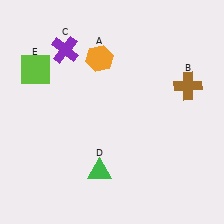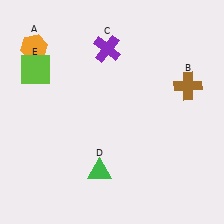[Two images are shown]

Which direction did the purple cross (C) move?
The purple cross (C) moved right.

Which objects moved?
The objects that moved are: the orange hexagon (A), the purple cross (C).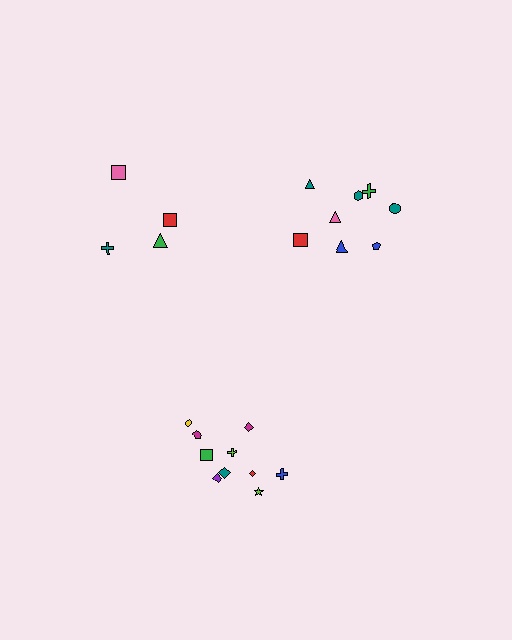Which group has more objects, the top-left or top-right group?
The top-right group.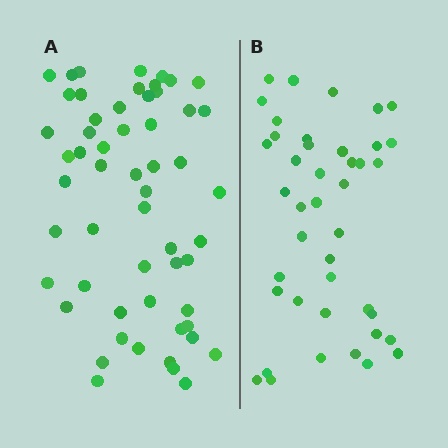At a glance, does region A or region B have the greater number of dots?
Region A (the left region) has more dots.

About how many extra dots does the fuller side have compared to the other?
Region A has approximately 15 more dots than region B.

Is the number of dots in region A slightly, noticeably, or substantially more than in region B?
Region A has noticeably more, but not dramatically so. The ratio is roughly 1.3 to 1.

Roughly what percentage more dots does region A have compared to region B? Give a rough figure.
About 35% more.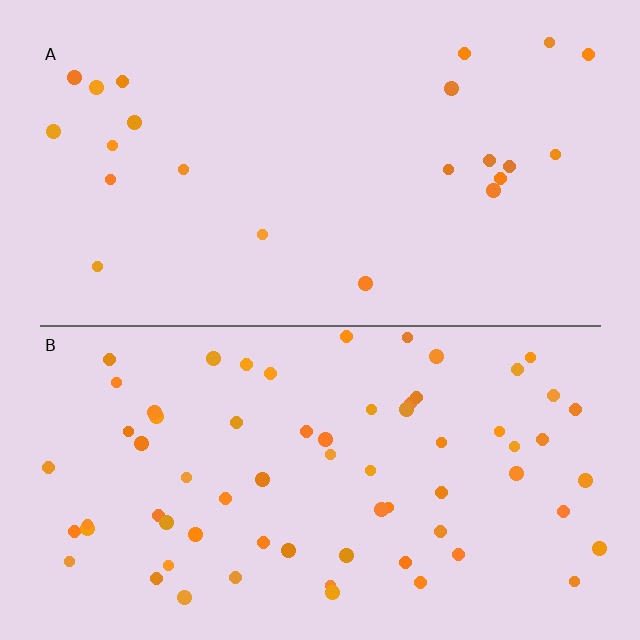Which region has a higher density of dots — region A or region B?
B (the bottom).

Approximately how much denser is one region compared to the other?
Approximately 3.0× — region B over region A.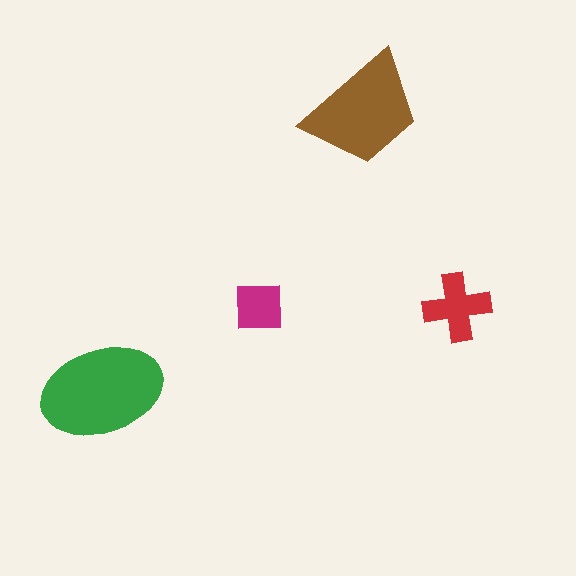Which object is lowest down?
The green ellipse is bottommost.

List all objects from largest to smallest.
The green ellipse, the brown trapezoid, the red cross, the magenta square.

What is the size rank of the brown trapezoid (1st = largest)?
2nd.